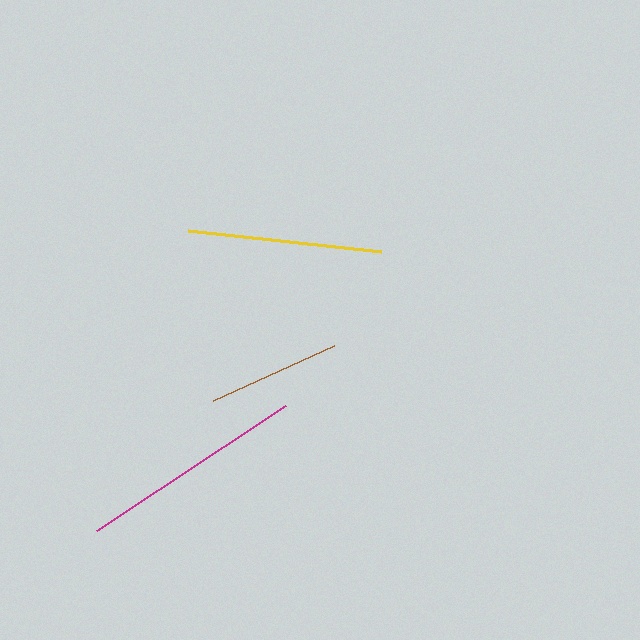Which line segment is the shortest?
The brown line is the shortest at approximately 133 pixels.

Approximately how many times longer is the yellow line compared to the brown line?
The yellow line is approximately 1.5 times the length of the brown line.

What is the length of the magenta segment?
The magenta segment is approximately 227 pixels long.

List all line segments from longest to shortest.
From longest to shortest: magenta, yellow, brown.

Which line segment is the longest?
The magenta line is the longest at approximately 227 pixels.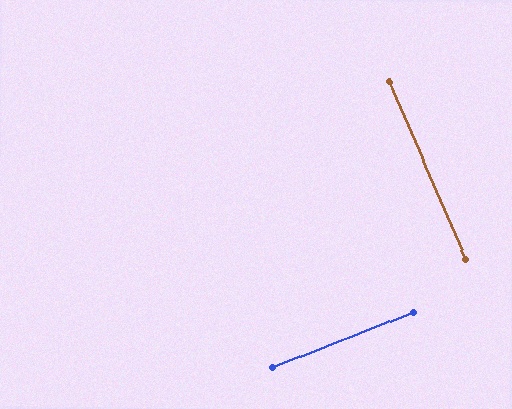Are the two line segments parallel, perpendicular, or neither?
Perpendicular — they meet at approximately 88°.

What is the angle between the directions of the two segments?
Approximately 88 degrees.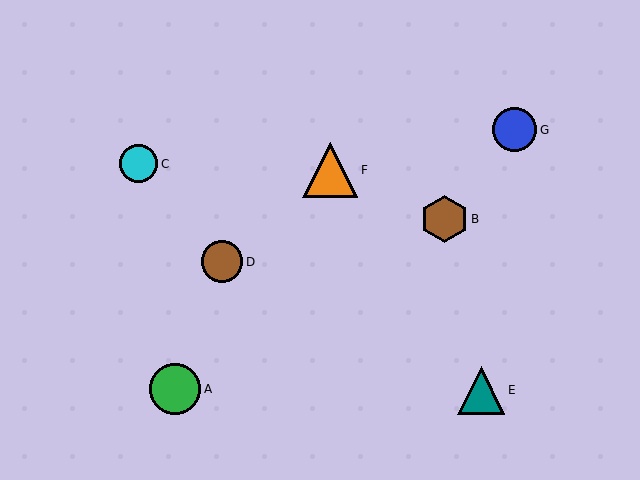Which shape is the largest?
The orange triangle (labeled F) is the largest.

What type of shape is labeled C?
Shape C is a cyan circle.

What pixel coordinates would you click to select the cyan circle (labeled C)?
Click at (138, 164) to select the cyan circle C.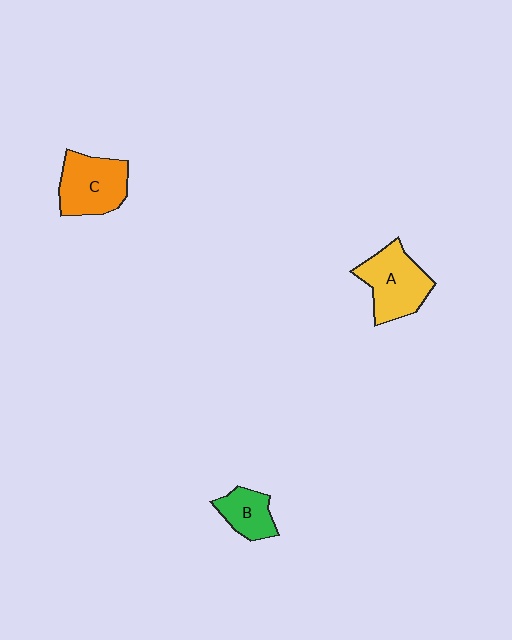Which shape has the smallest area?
Shape B (green).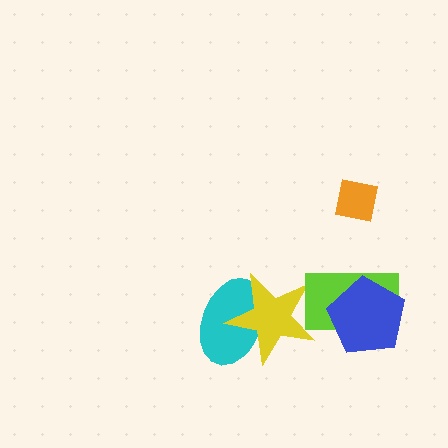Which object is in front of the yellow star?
The lime rectangle is in front of the yellow star.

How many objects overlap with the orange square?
0 objects overlap with the orange square.